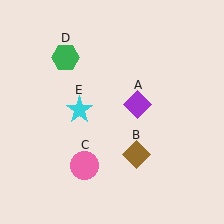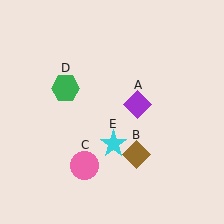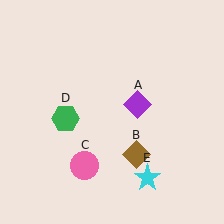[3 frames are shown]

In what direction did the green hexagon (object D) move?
The green hexagon (object D) moved down.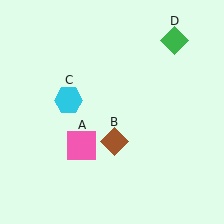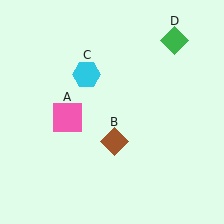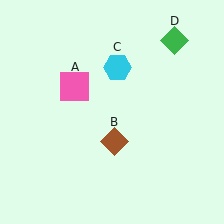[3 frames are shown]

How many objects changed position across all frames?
2 objects changed position: pink square (object A), cyan hexagon (object C).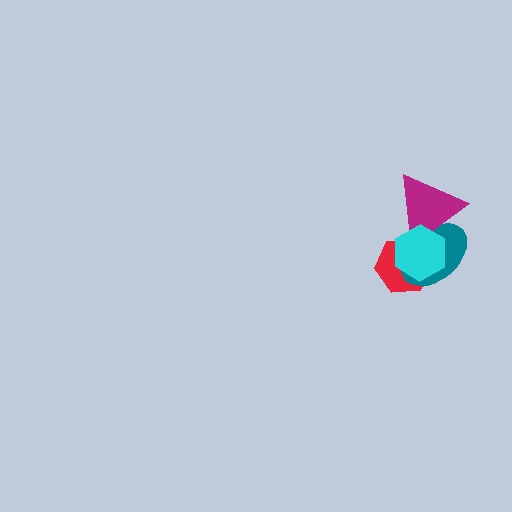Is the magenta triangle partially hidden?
Yes, it is partially covered by another shape.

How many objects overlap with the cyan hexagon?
3 objects overlap with the cyan hexagon.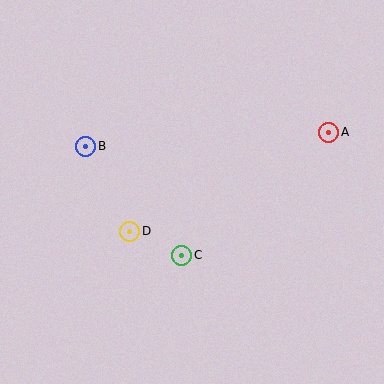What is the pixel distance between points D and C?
The distance between D and C is 57 pixels.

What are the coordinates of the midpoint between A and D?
The midpoint between A and D is at (229, 182).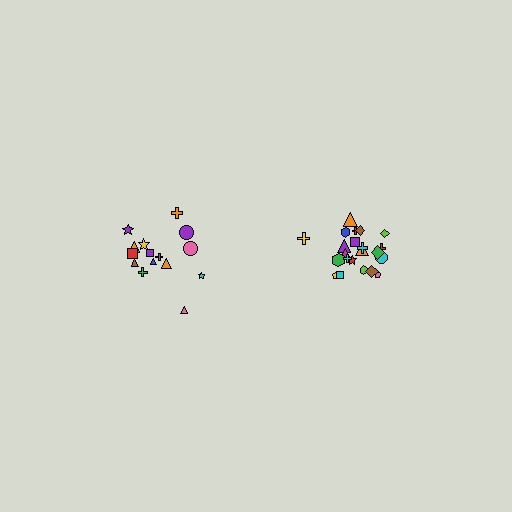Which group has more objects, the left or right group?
The right group.